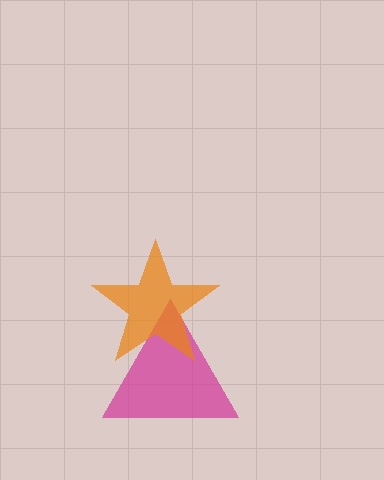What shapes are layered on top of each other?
The layered shapes are: a magenta triangle, an orange star.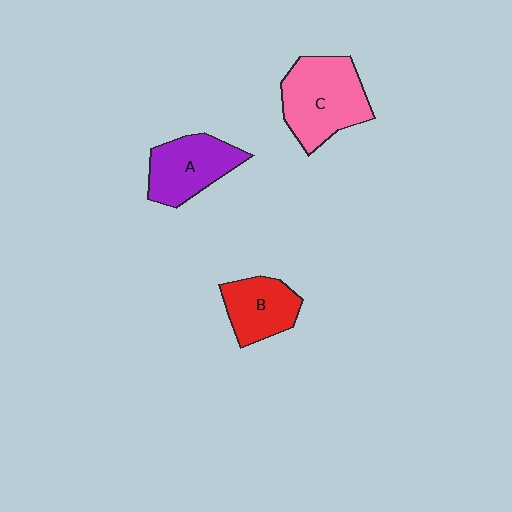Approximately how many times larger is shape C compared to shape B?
Approximately 1.6 times.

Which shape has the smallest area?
Shape B (red).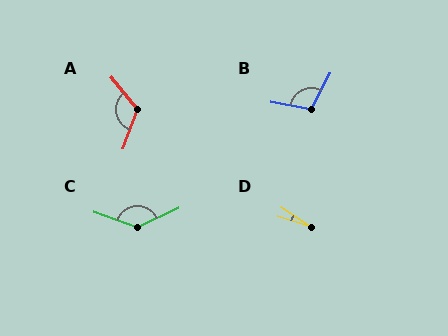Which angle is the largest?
C, at approximately 136 degrees.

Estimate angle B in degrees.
Approximately 106 degrees.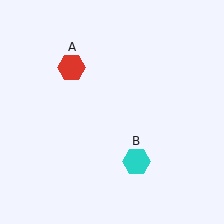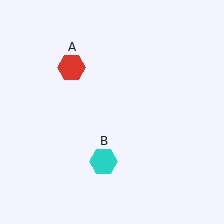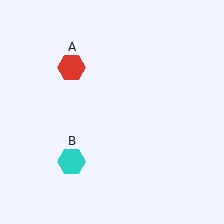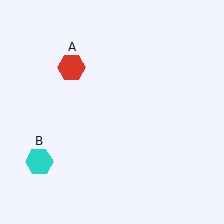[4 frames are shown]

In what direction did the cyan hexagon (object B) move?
The cyan hexagon (object B) moved left.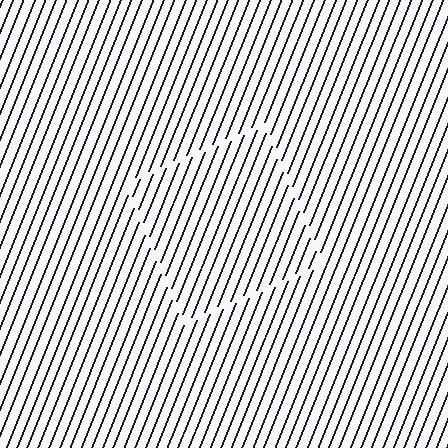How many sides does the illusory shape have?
4 sides — the line-ends trace a square.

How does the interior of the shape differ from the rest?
The interior of the shape contains the same grating, shifted by half a period — the contour is defined by the phase discontinuity where line-ends from the inner and outer gratings abut.